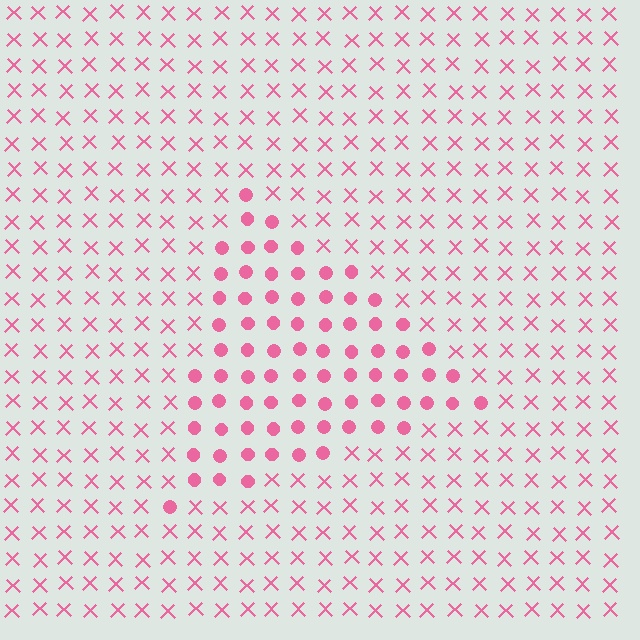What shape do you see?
I see a triangle.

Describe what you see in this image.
The image is filled with small pink elements arranged in a uniform grid. A triangle-shaped region contains circles, while the surrounding area contains X marks. The boundary is defined purely by the change in element shape.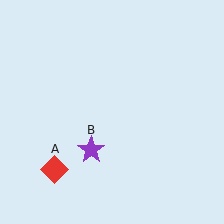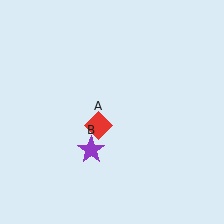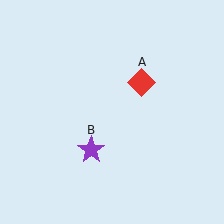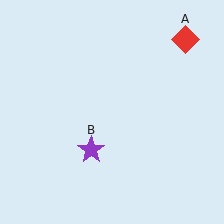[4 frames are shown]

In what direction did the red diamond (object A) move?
The red diamond (object A) moved up and to the right.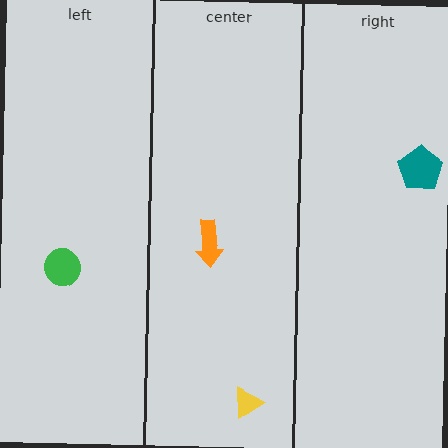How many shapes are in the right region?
1.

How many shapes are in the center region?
2.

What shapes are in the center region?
The orange arrow, the yellow triangle.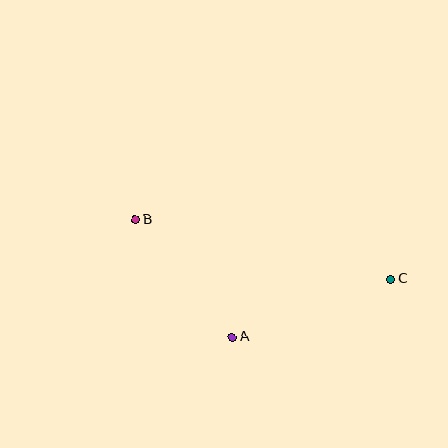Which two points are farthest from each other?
Points B and C are farthest from each other.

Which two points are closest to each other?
Points A and B are closest to each other.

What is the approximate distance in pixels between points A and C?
The distance between A and C is approximately 168 pixels.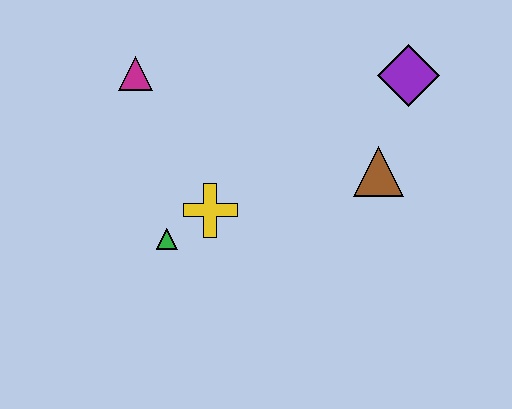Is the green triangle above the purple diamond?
No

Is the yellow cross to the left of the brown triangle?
Yes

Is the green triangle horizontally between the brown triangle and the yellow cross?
No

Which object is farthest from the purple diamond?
The green triangle is farthest from the purple diamond.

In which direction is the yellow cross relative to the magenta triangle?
The yellow cross is below the magenta triangle.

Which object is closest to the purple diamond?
The brown triangle is closest to the purple diamond.